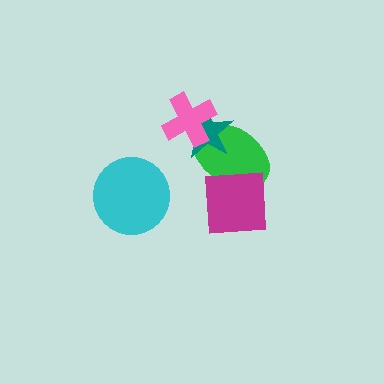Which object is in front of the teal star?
The pink cross is in front of the teal star.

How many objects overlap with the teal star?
2 objects overlap with the teal star.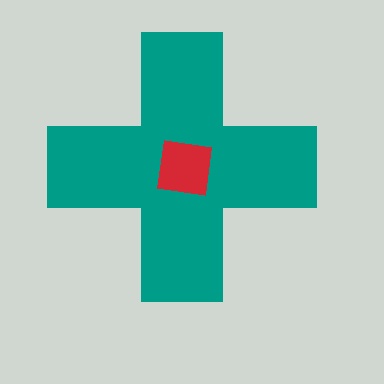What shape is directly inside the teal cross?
The red square.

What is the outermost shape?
The teal cross.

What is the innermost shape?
The red square.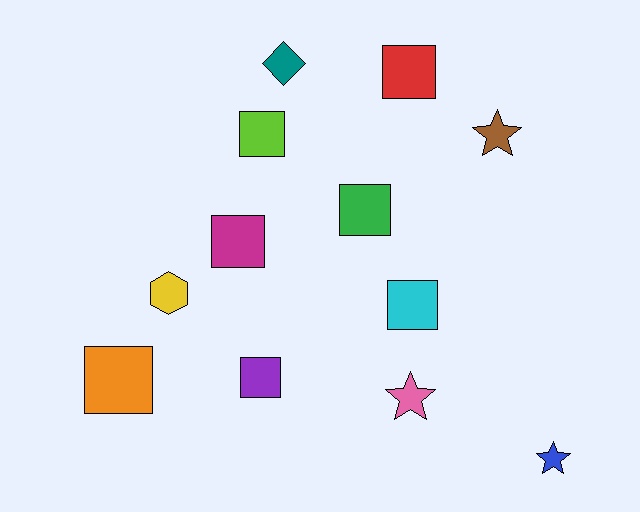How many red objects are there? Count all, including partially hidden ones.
There is 1 red object.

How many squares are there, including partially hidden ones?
There are 7 squares.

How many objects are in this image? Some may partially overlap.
There are 12 objects.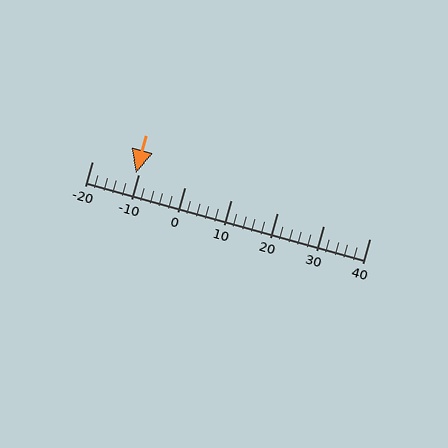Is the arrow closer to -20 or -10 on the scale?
The arrow is closer to -10.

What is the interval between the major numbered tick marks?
The major tick marks are spaced 10 units apart.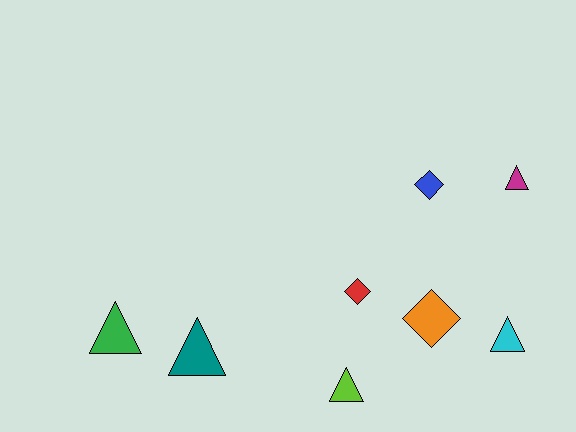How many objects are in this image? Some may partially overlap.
There are 8 objects.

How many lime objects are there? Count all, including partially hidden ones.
There is 1 lime object.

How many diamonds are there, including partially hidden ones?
There are 3 diamonds.